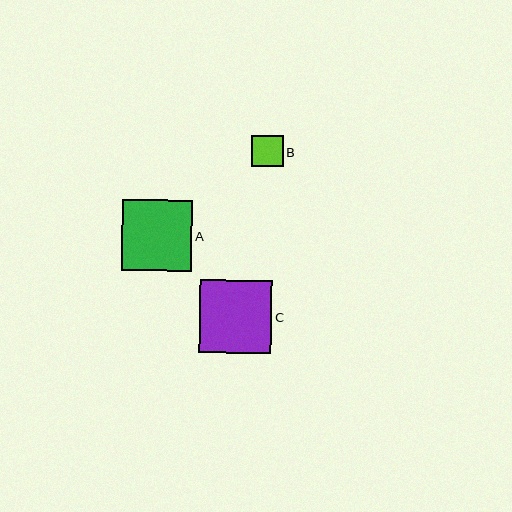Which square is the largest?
Square C is the largest with a size of approximately 73 pixels.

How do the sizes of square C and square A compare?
Square C and square A are approximately the same size.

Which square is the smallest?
Square B is the smallest with a size of approximately 32 pixels.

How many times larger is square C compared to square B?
Square C is approximately 2.3 times the size of square B.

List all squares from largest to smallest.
From largest to smallest: C, A, B.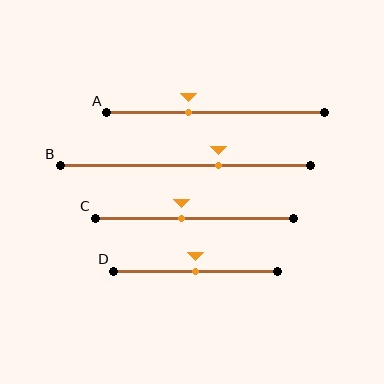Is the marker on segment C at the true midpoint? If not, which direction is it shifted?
No, the marker on segment C is shifted to the left by about 7% of the segment length.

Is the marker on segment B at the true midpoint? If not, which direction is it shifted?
No, the marker on segment B is shifted to the right by about 13% of the segment length.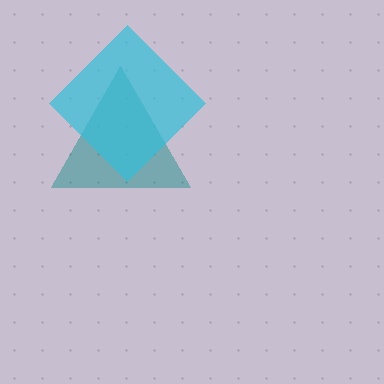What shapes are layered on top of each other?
The layered shapes are: a teal triangle, a cyan diamond.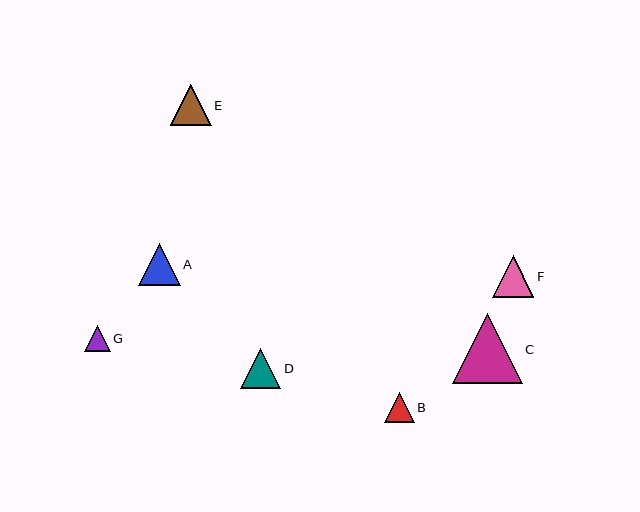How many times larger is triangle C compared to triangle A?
Triangle C is approximately 1.7 times the size of triangle A.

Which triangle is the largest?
Triangle C is the largest with a size of approximately 70 pixels.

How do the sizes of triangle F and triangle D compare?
Triangle F and triangle D are approximately the same size.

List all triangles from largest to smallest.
From largest to smallest: C, F, A, E, D, B, G.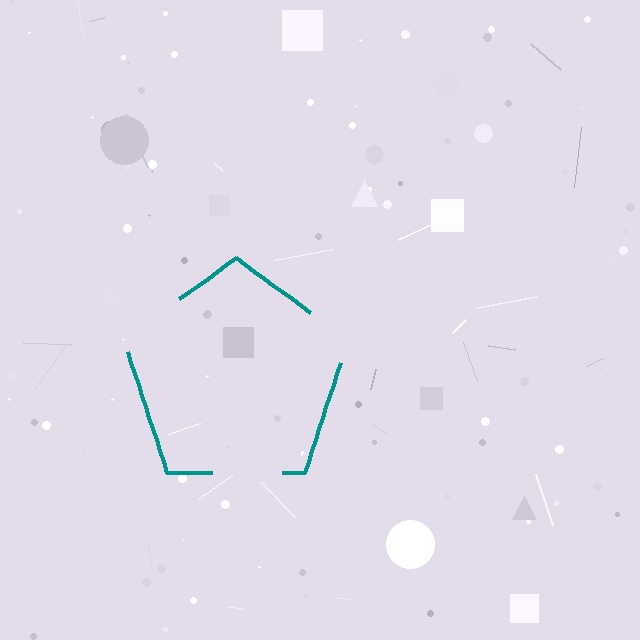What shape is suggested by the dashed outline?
The dashed outline suggests a pentagon.